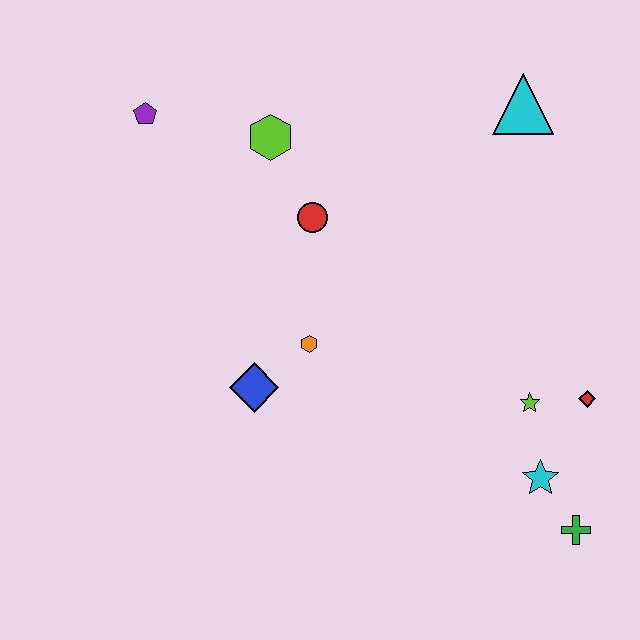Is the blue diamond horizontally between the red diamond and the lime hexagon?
No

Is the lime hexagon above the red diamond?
Yes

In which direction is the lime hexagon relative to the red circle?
The lime hexagon is above the red circle.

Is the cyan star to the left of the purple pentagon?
No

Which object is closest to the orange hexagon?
The blue diamond is closest to the orange hexagon.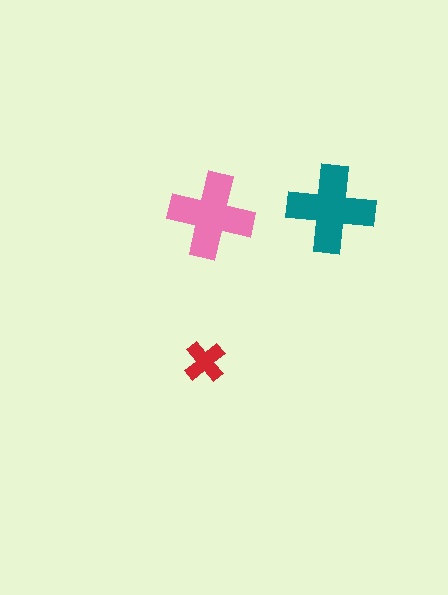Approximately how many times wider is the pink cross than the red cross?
About 2 times wider.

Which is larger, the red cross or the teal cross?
The teal one.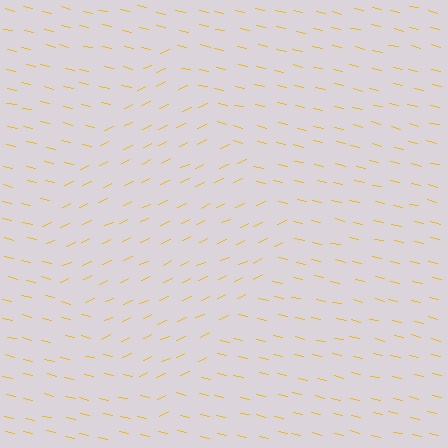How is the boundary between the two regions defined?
The boundary is defined purely by a change in line orientation (approximately 38 degrees difference). All lines are the same color and thickness.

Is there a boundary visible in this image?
Yes, there is a texture boundary formed by a change in line orientation.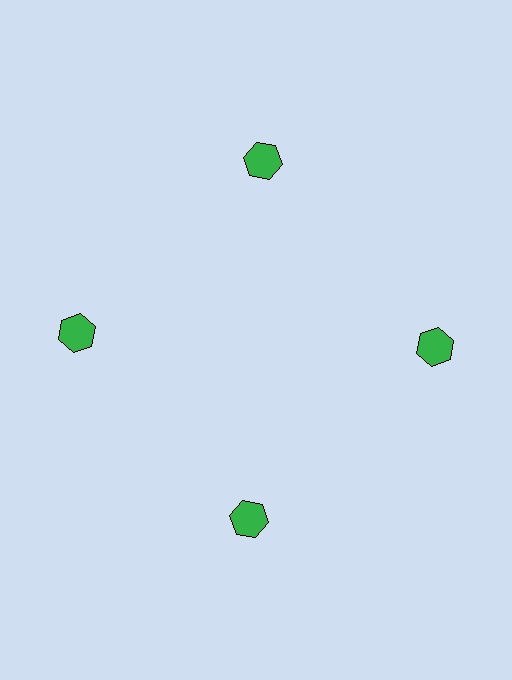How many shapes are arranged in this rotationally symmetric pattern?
There are 4 shapes, arranged in 4 groups of 1.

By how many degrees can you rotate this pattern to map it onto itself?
The pattern maps onto itself every 90 degrees of rotation.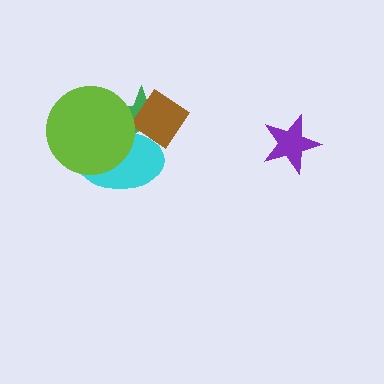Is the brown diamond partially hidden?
Yes, it is partially covered by another shape.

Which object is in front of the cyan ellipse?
The lime circle is in front of the cyan ellipse.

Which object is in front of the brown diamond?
The cyan ellipse is in front of the brown diamond.